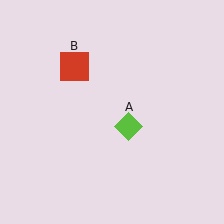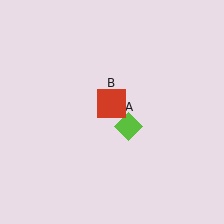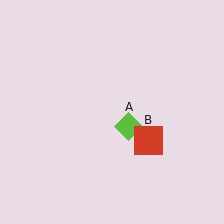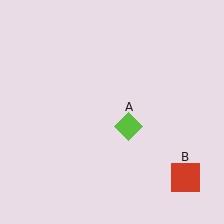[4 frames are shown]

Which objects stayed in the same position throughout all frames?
Lime diamond (object A) remained stationary.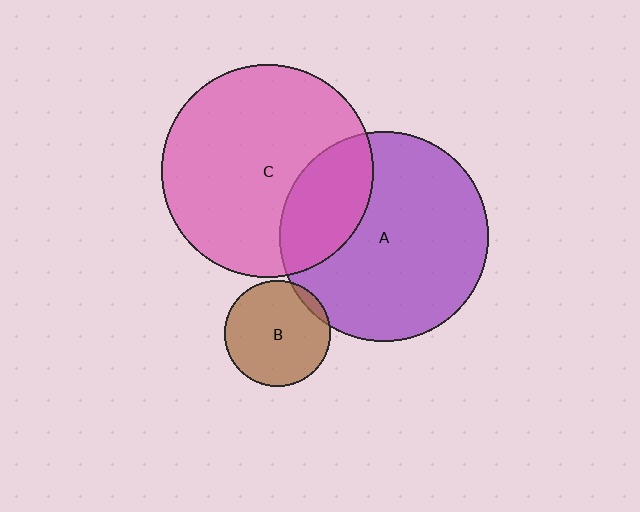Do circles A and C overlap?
Yes.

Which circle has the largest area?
Circle C (pink).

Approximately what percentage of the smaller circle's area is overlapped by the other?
Approximately 25%.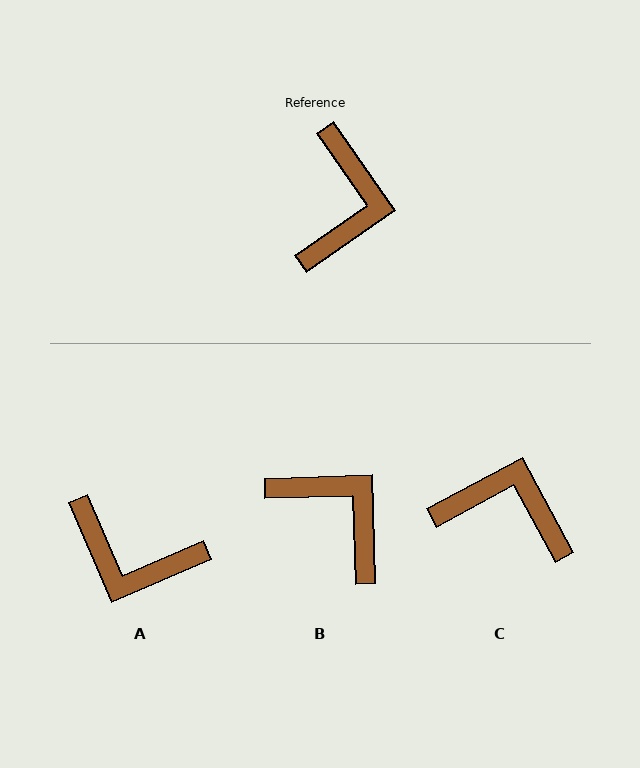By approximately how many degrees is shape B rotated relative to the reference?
Approximately 57 degrees counter-clockwise.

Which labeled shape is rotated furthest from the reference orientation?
A, about 101 degrees away.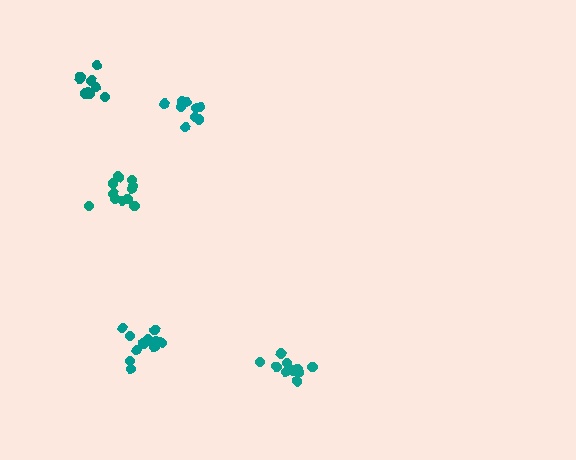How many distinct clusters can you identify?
There are 5 distinct clusters.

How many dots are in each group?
Group 1: 9 dots, Group 2: 11 dots, Group 3: 12 dots, Group 4: 9 dots, Group 5: 11 dots (52 total).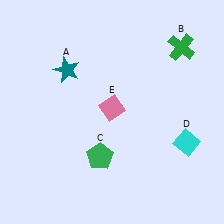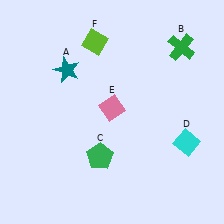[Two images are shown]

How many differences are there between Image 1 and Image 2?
There is 1 difference between the two images.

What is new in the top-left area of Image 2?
A lime diamond (F) was added in the top-left area of Image 2.